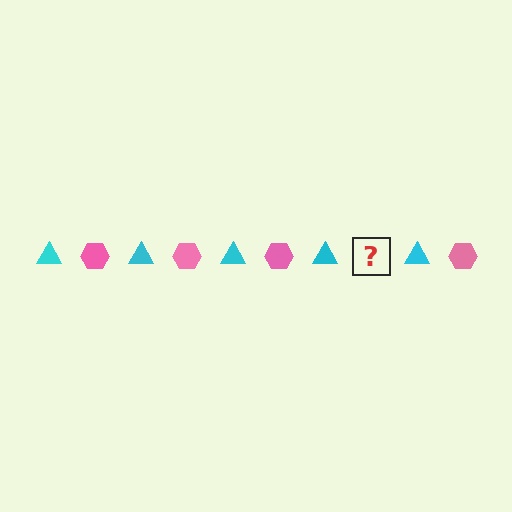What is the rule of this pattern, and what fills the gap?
The rule is that the pattern alternates between cyan triangle and pink hexagon. The gap should be filled with a pink hexagon.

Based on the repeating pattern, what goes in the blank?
The blank should be a pink hexagon.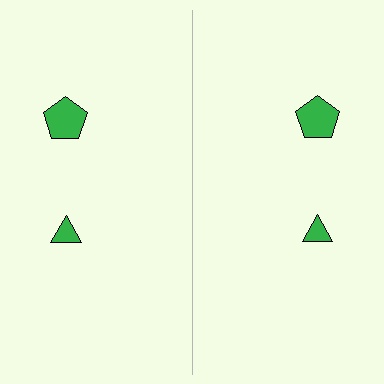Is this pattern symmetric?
Yes, this pattern has bilateral (reflection) symmetry.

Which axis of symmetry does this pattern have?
The pattern has a vertical axis of symmetry running through the center of the image.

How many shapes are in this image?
There are 4 shapes in this image.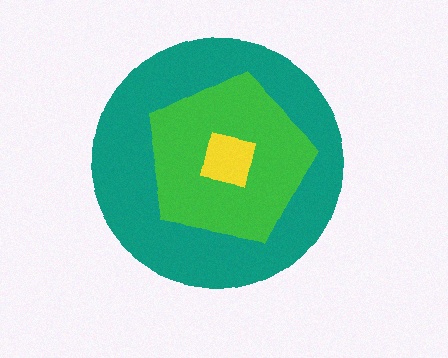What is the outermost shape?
The teal circle.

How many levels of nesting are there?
3.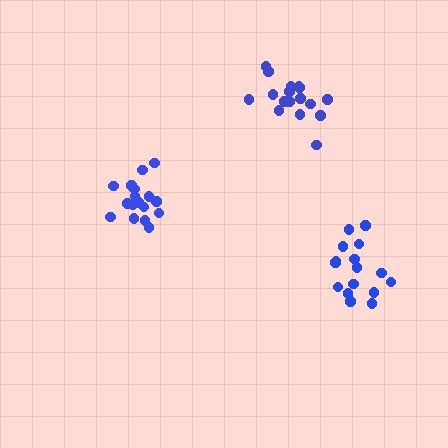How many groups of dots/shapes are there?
There are 3 groups.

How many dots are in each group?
Group 1: 16 dots, Group 2: 17 dots, Group 3: 17 dots (50 total).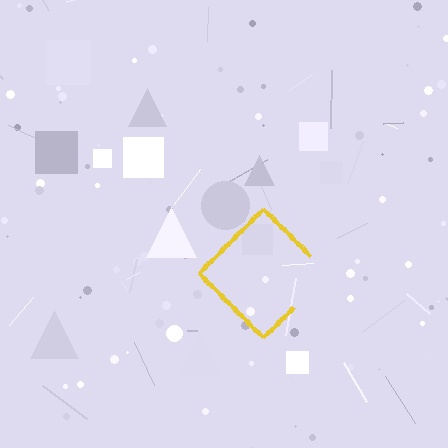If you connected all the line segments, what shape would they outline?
They would outline a diamond.